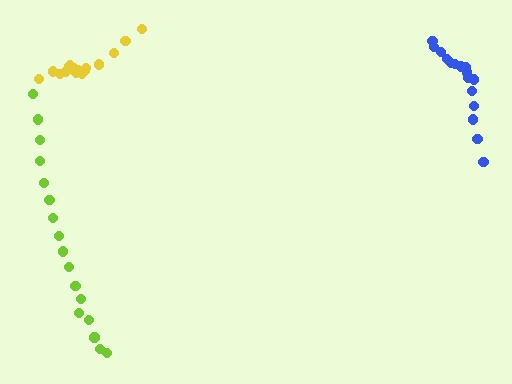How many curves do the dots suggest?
There are 3 distinct paths.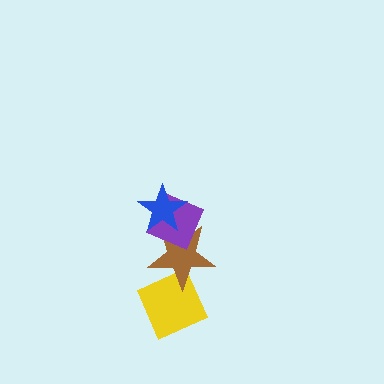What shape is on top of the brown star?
The purple diamond is on top of the brown star.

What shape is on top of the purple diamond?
The blue star is on top of the purple diamond.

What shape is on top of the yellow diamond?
The brown star is on top of the yellow diamond.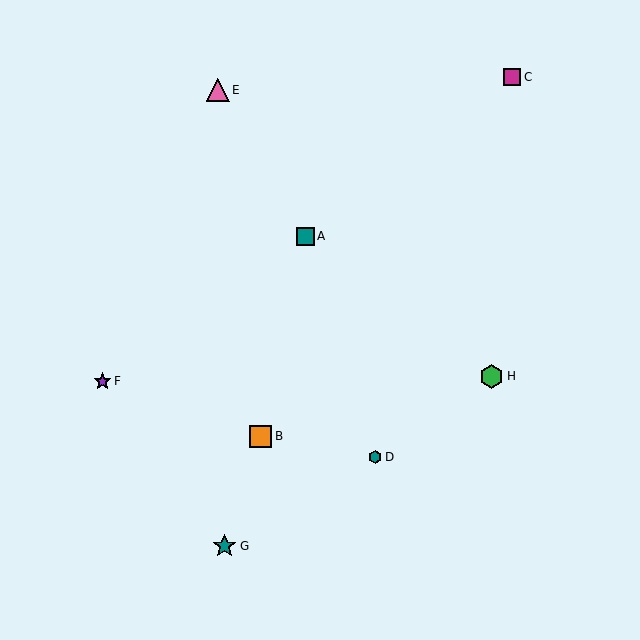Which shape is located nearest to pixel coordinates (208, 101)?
The pink triangle (labeled E) at (218, 90) is nearest to that location.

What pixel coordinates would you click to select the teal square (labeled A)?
Click at (305, 236) to select the teal square A.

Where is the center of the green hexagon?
The center of the green hexagon is at (492, 376).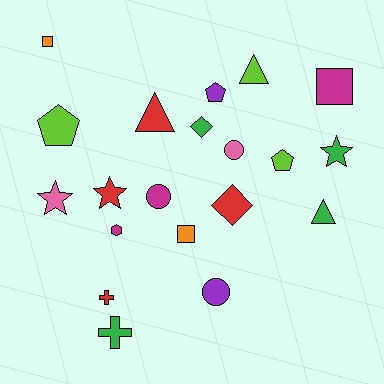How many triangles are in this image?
There are 3 triangles.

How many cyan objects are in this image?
There are no cyan objects.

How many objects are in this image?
There are 20 objects.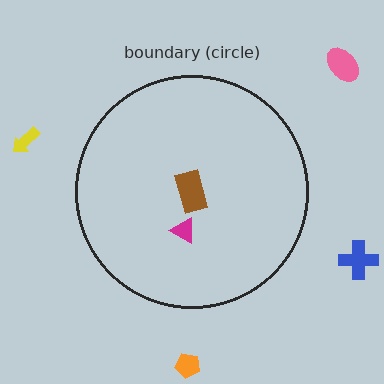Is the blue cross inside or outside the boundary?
Outside.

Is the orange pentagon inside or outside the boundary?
Outside.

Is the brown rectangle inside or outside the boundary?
Inside.